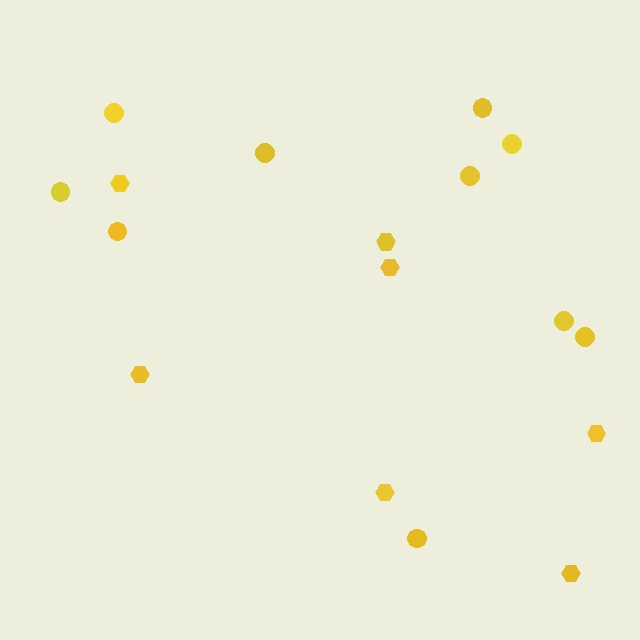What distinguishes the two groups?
There are 2 groups: one group of circles (10) and one group of hexagons (7).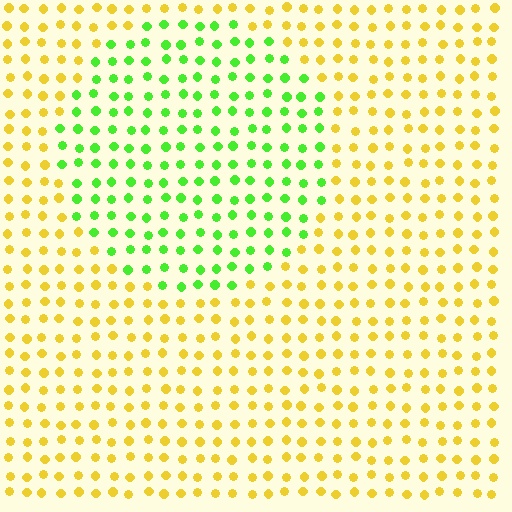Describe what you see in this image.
The image is filled with small yellow elements in a uniform arrangement. A circle-shaped region is visible where the elements are tinted to a slightly different hue, forming a subtle color boundary.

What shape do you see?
I see a circle.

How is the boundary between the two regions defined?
The boundary is defined purely by a slight shift in hue (about 62 degrees). Spacing, size, and orientation are identical on both sides.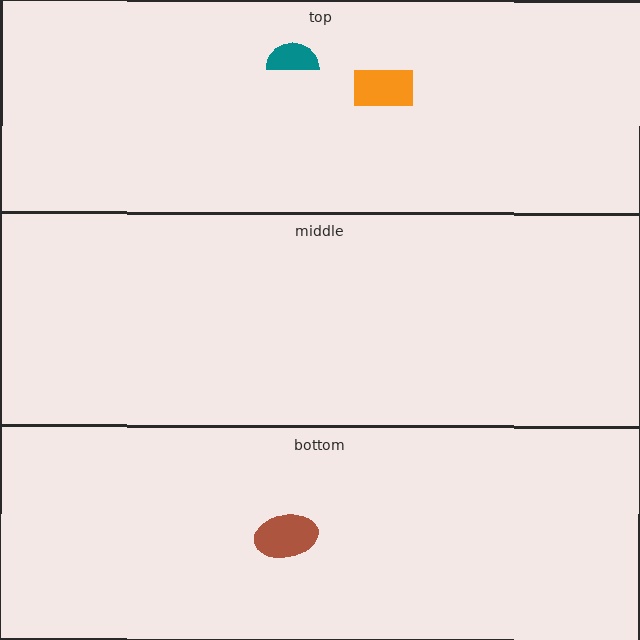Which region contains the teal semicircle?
The top region.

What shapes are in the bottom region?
The brown ellipse.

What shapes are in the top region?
The teal semicircle, the orange rectangle.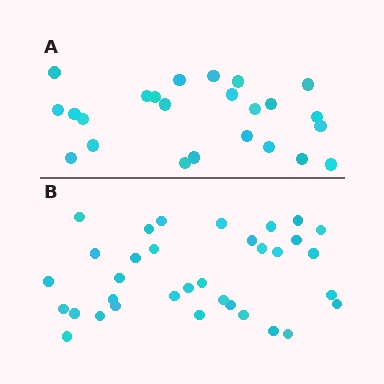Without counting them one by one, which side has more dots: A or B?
Region B (the bottom region) has more dots.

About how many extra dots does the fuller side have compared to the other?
Region B has roughly 10 or so more dots than region A.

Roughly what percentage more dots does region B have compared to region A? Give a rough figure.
About 40% more.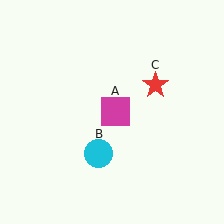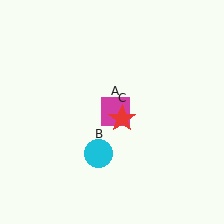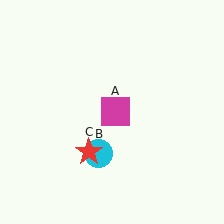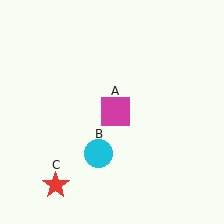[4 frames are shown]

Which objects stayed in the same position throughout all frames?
Magenta square (object A) and cyan circle (object B) remained stationary.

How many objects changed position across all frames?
1 object changed position: red star (object C).